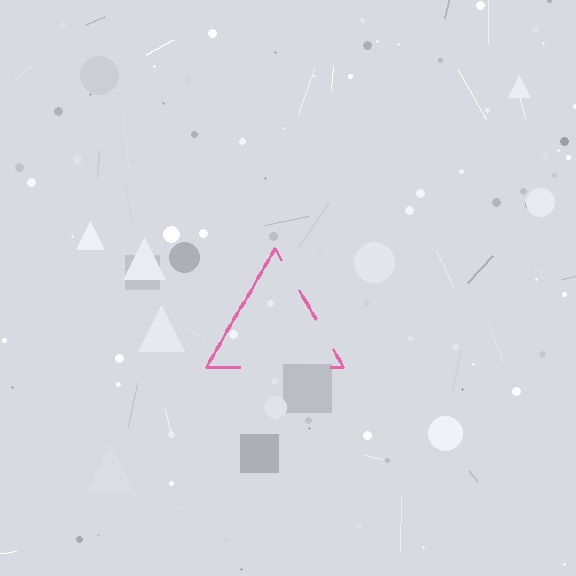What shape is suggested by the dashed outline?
The dashed outline suggests a triangle.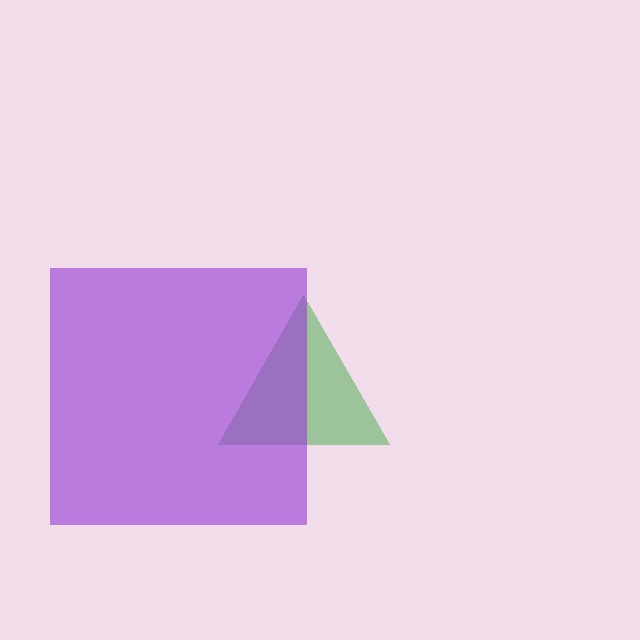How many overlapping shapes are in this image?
There are 2 overlapping shapes in the image.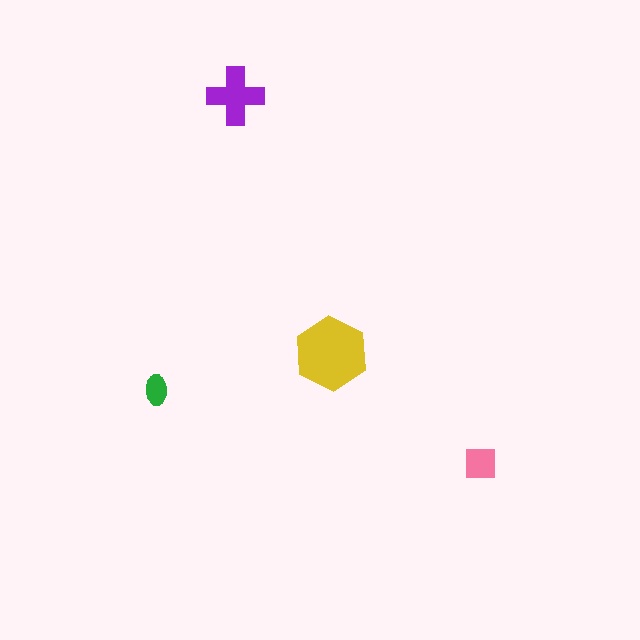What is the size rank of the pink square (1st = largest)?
3rd.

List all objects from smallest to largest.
The green ellipse, the pink square, the purple cross, the yellow hexagon.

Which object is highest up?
The purple cross is topmost.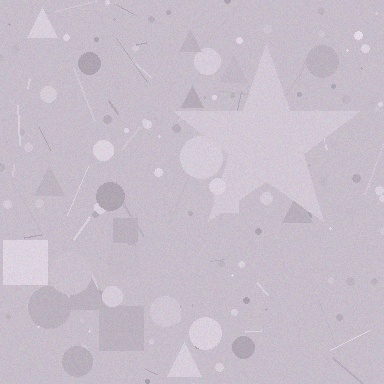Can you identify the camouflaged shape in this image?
The camouflaged shape is a star.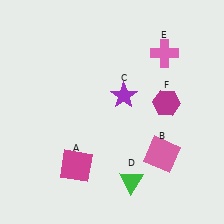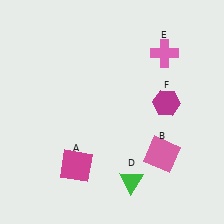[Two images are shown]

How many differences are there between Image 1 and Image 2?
There is 1 difference between the two images.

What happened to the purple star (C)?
The purple star (C) was removed in Image 2. It was in the top-right area of Image 1.